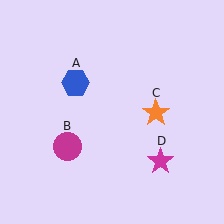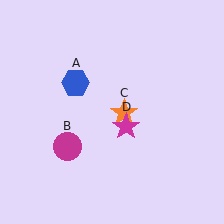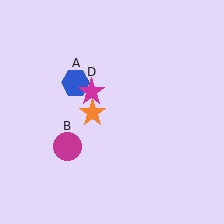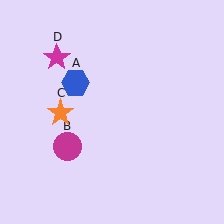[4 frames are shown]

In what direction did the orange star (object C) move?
The orange star (object C) moved left.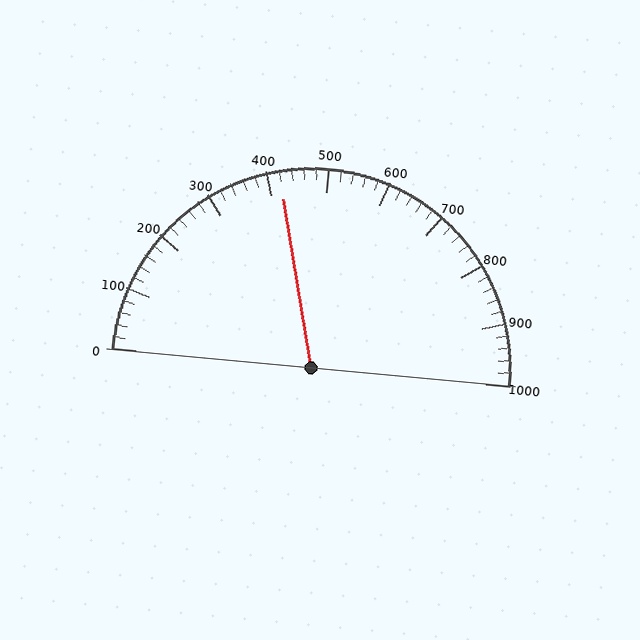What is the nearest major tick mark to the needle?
The nearest major tick mark is 400.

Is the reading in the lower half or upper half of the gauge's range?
The reading is in the lower half of the range (0 to 1000).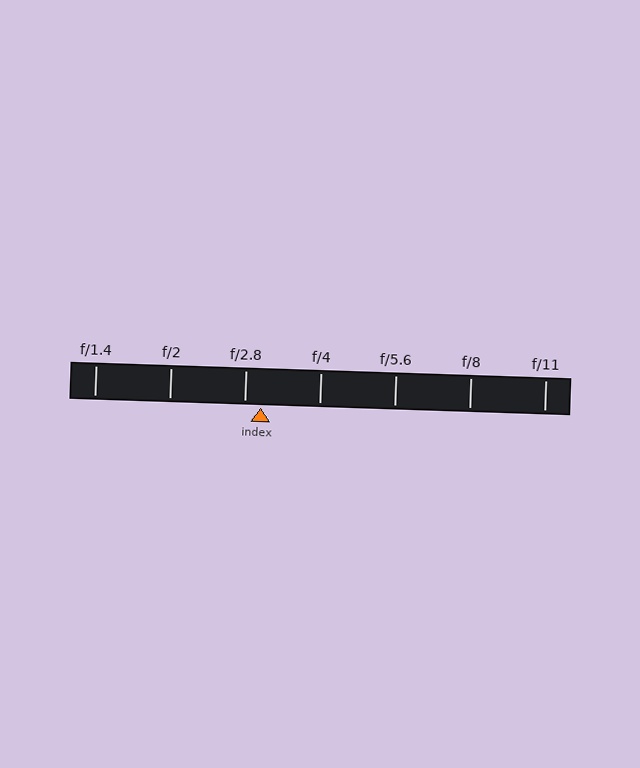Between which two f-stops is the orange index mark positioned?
The index mark is between f/2.8 and f/4.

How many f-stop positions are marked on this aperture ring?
There are 7 f-stop positions marked.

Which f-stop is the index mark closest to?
The index mark is closest to f/2.8.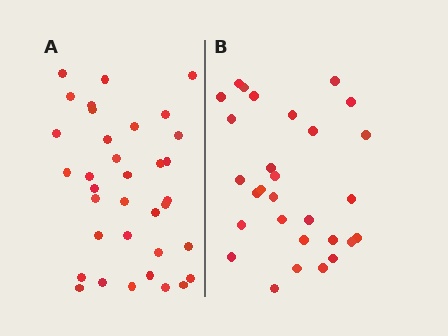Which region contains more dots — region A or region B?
Region A (the left region) has more dots.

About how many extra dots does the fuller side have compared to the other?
Region A has about 6 more dots than region B.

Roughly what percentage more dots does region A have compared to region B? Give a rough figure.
About 20% more.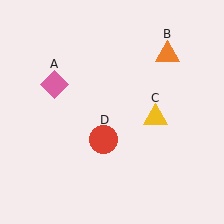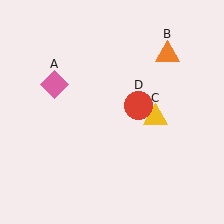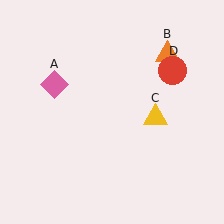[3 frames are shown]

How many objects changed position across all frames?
1 object changed position: red circle (object D).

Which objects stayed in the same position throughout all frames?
Pink diamond (object A) and orange triangle (object B) and yellow triangle (object C) remained stationary.